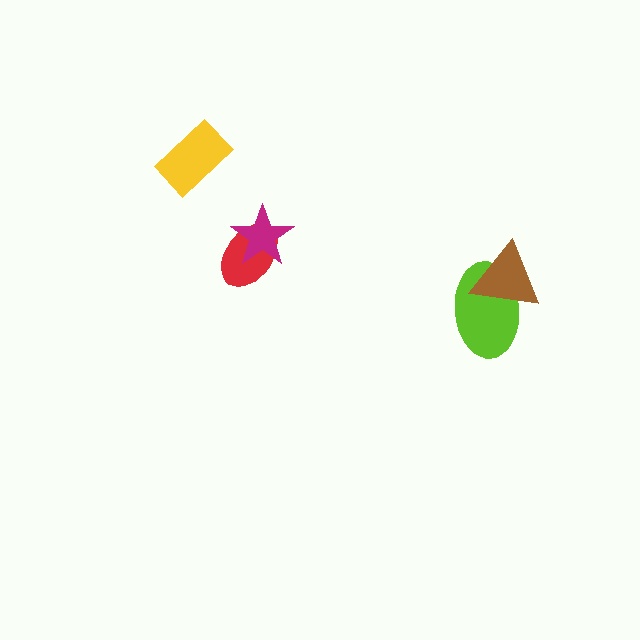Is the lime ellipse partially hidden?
Yes, it is partially covered by another shape.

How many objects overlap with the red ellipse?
1 object overlaps with the red ellipse.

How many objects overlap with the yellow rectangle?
0 objects overlap with the yellow rectangle.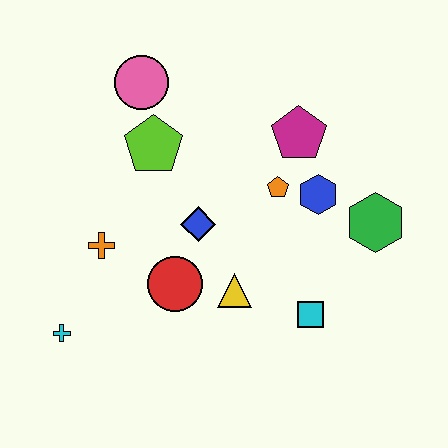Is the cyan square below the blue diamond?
Yes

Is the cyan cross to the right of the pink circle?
No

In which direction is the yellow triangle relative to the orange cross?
The yellow triangle is to the right of the orange cross.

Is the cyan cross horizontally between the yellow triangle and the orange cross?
No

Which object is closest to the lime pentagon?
The pink circle is closest to the lime pentagon.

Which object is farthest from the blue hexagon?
The cyan cross is farthest from the blue hexagon.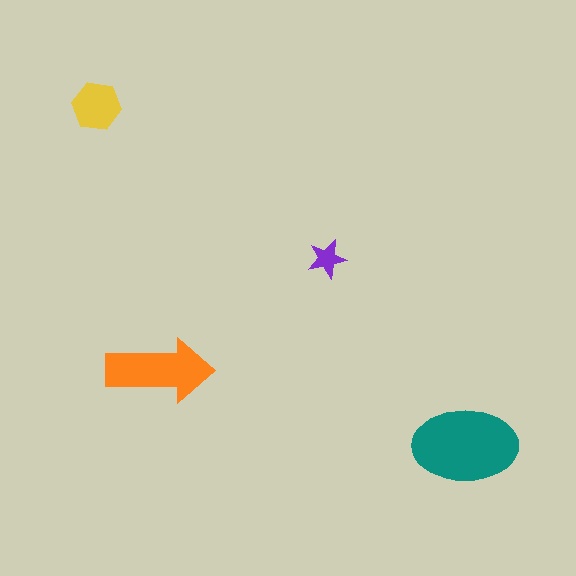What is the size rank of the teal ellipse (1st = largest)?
1st.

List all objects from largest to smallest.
The teal ellipse, the orange arrow, the yellow hexagon, the purple star.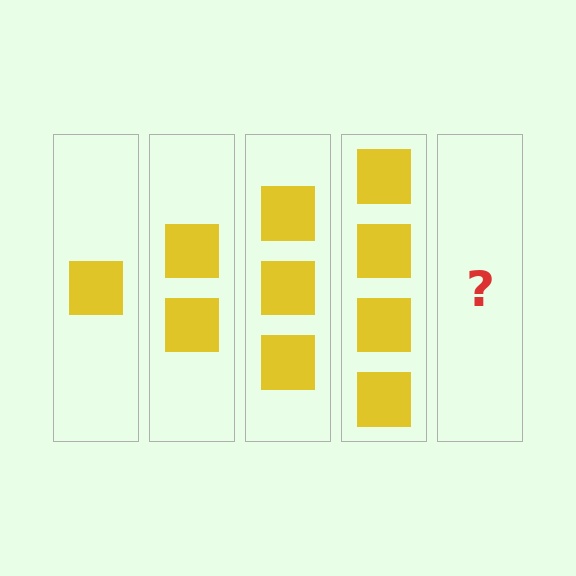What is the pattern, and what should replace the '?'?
The pattern is that each step adds one more square. The '?' should be 5 squares.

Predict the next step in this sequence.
The next step is 5 squares.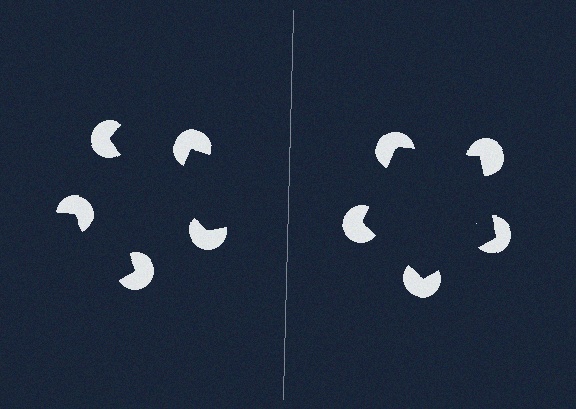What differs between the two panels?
The pac-man discs are positioned identically on both sides; only the wedge orientations differ. On the right they align to a pentagon; on the left they are misaligned.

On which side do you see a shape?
An illusory pentagon appears on the right side. On the left side the wedge cuts are rotated, so no coherent shape forms.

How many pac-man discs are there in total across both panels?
10 — 5 on each side.